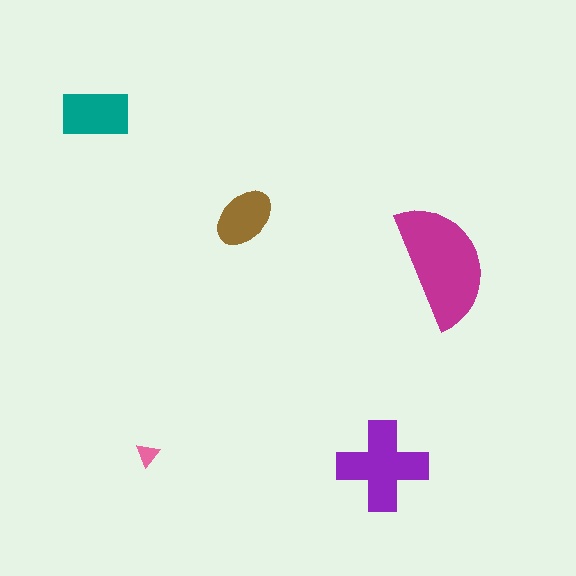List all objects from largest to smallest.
The magenta semicircle, the purple cross, the teal rectangle, the brown ellipse, the pink triangle.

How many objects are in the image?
There are 5 objects in the image.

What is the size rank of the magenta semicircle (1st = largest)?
1st.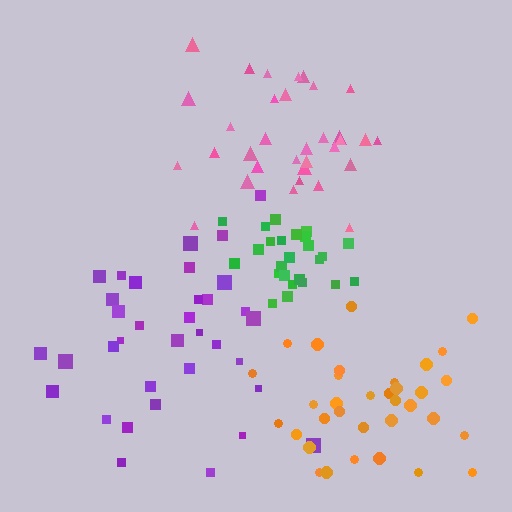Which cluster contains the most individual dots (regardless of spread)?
Purple (35).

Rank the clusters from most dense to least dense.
green, pink, orange, purple.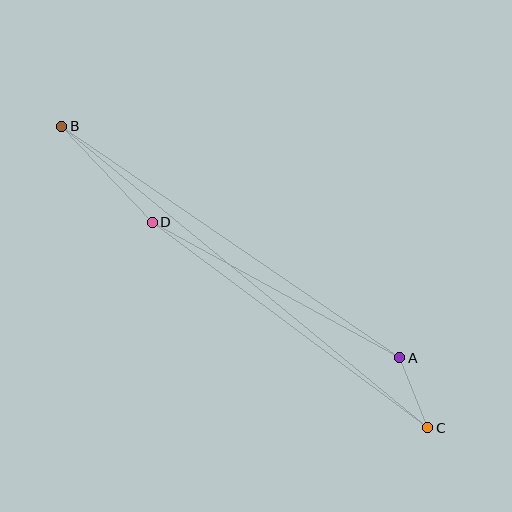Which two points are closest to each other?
Points A and C are closest to each other.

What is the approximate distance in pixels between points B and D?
The distance between B and D is approximately 132 pixels.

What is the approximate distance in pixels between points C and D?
The distance between C and D is approximately 344 pixels.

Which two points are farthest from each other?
Points B and C are farthest from each other.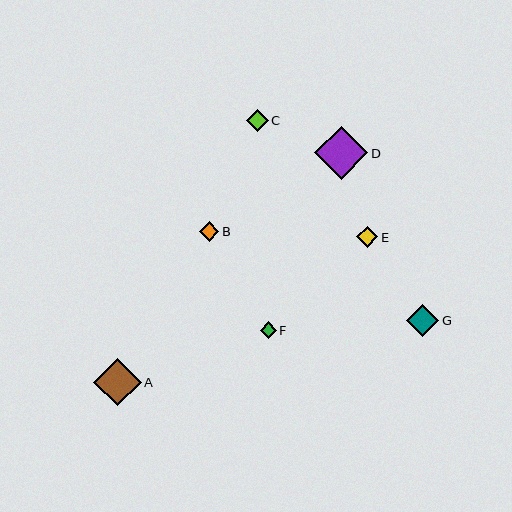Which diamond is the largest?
Diamond D is the largest with a size of approximately 53 pixels.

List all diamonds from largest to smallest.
From largest to smallest: D, A, G, C, E, B, F.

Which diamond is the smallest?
Diamond F is the smallest with a size of approximately 16 pixels.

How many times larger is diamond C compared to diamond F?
Diamond C is approximately 1.4 times the size of diamond F.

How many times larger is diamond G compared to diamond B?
Diamond G is approximately 1.6 times the size of diamond B.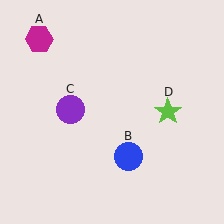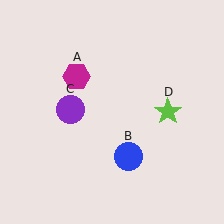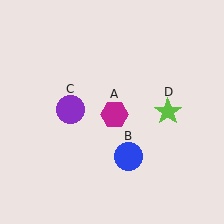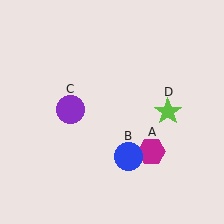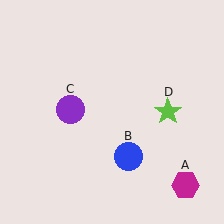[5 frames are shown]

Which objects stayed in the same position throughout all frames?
Blue circle (object B) and purple circle (object C) and lime star (object D) remained stationary.